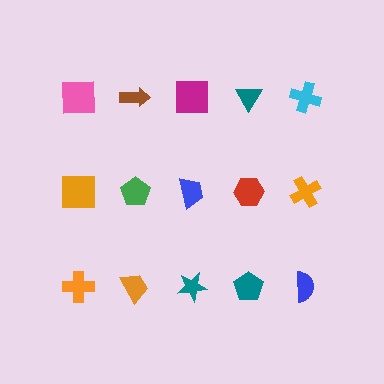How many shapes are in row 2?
5 shapes.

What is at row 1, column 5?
A cyan cross.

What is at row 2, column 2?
A green pentagon.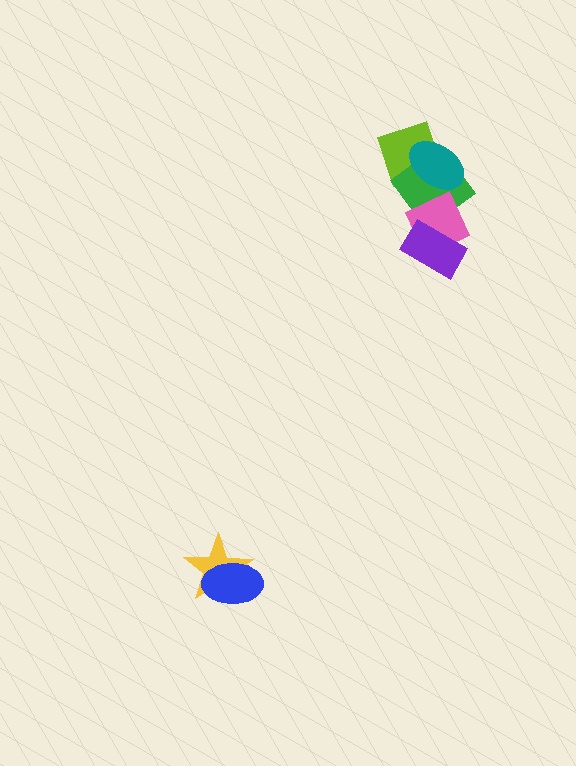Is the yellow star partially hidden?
Yes, it is partially covered by another shape.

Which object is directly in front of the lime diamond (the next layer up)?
The green diamond is directly in front of the lime diamond.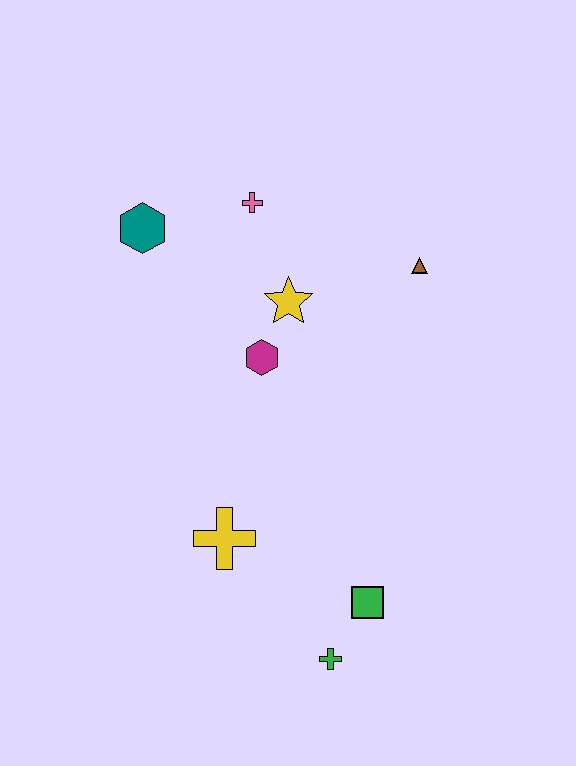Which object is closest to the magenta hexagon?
The yellow star is closest to the magenta hexagon.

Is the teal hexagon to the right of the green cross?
No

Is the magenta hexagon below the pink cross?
Yes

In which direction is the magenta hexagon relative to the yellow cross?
The magenta hexagon is above the yellow cross.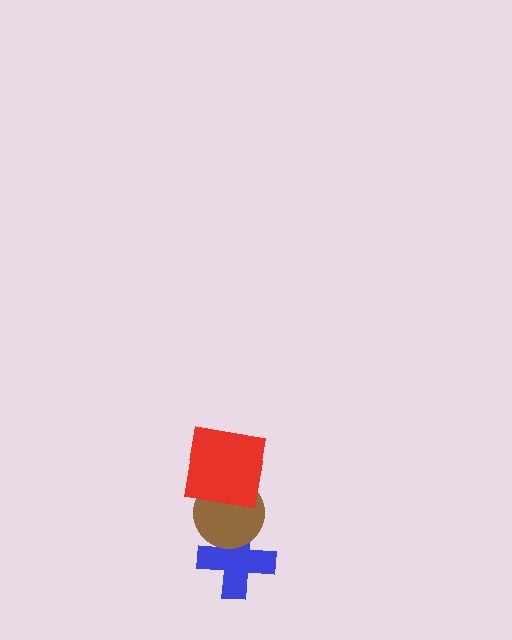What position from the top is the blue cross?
The blue cross is 3rd from the top.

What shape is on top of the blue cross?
The brown circle is on top of the blue cross.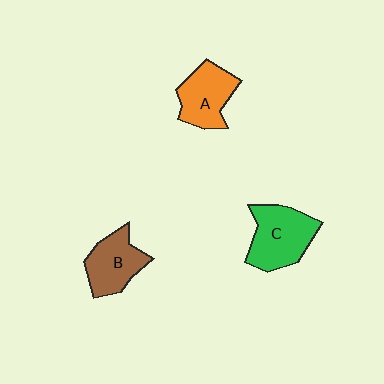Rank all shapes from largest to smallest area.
From largest to smallest: C (green), A (orange), B (brown).